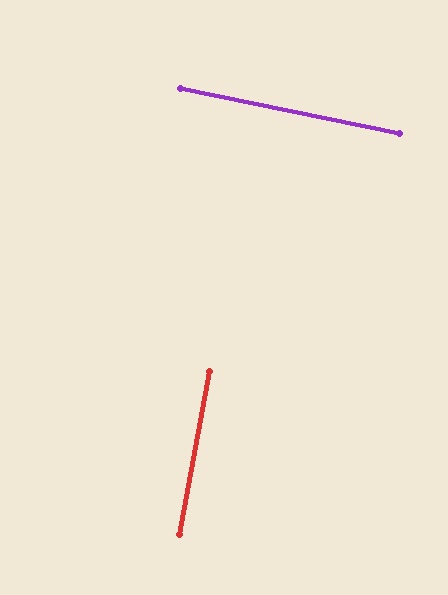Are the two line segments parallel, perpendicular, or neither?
Perpendicular — they meet at approximately 89°.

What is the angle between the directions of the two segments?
Approximately 89 degrees.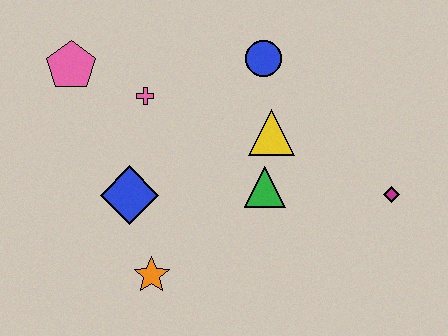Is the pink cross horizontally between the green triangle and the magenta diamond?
No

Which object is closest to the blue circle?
The yellow triangle is closest to the blue circle.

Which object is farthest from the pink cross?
The magenta diamond is farthest from the pink cross.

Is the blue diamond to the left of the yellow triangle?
Yes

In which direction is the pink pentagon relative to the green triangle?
The pink pentagon is to the left of the green triangle.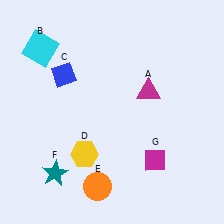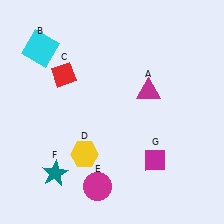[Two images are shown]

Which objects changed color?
C changed from blue to red. E changed from orange to magenta.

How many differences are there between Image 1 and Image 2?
There are 2 differences between the two images.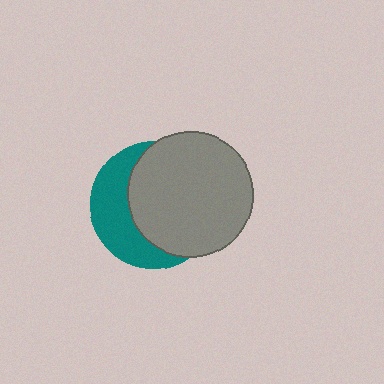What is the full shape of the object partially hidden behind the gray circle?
The partially hidden object is a teal circle.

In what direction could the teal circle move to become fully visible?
The teal circle could move left. That would shift it out from behind the gray circle entirely.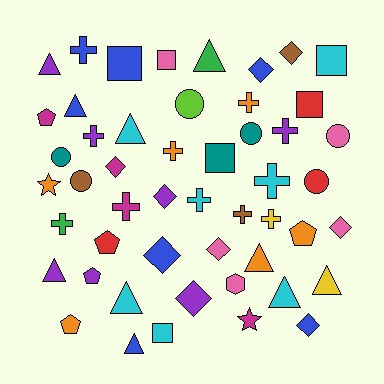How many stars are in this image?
There are 2 stars.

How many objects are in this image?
There are 50 objects.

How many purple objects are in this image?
There are 7 purple objects.